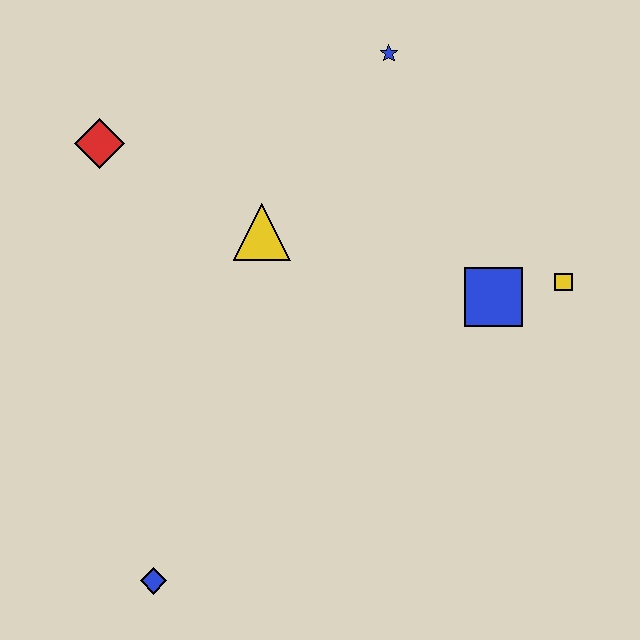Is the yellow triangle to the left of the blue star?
Yes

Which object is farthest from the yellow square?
The blue diamond is farthest from the yellow square.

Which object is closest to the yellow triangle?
The red diamond is closest to the yellow triangle.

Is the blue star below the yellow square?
No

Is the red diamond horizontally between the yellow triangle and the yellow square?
No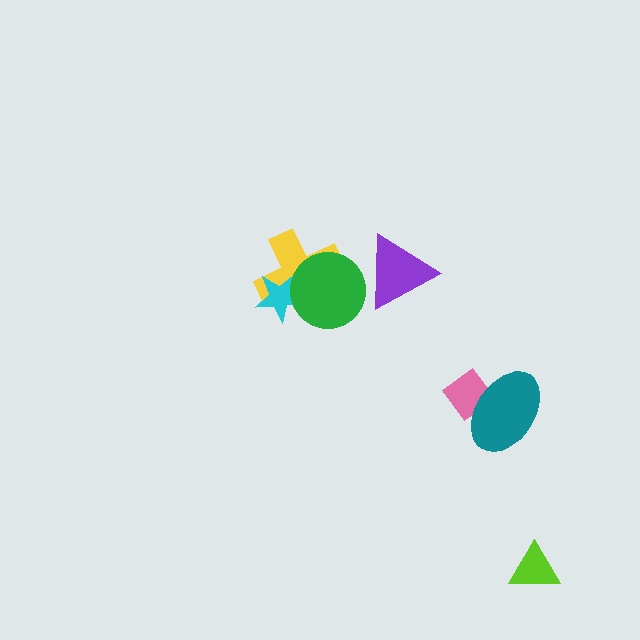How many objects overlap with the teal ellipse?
1 object overlaps with the teal ellipse.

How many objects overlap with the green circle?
3 objects overlap with the green circle.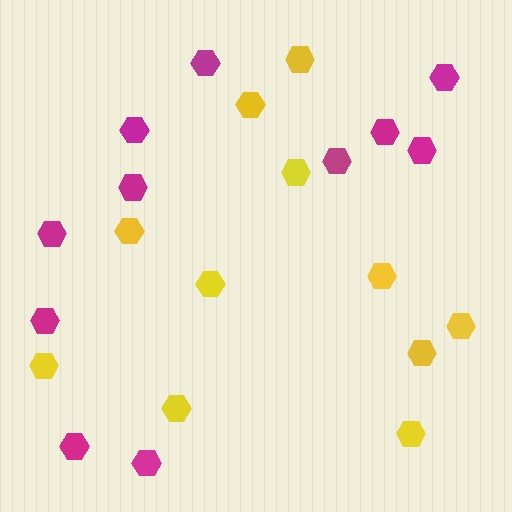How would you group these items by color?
There are 2 groups: one group of yellow hexagons (11) and one group of magenta hexagons (11).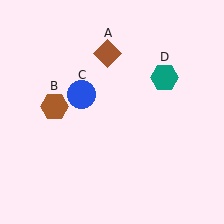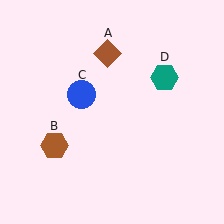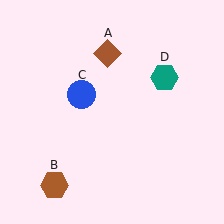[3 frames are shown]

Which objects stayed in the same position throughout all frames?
Brown diamond (object A) and blue circle (object C) and teal hexagon (object D) remained stationary.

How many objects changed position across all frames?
1 object changed position: brown hexagon (object B).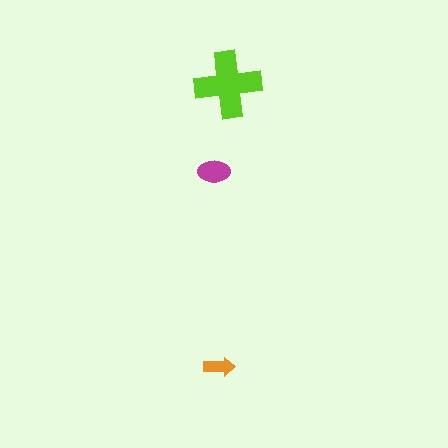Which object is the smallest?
The orange arrow.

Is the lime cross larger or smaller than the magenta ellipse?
Larger.